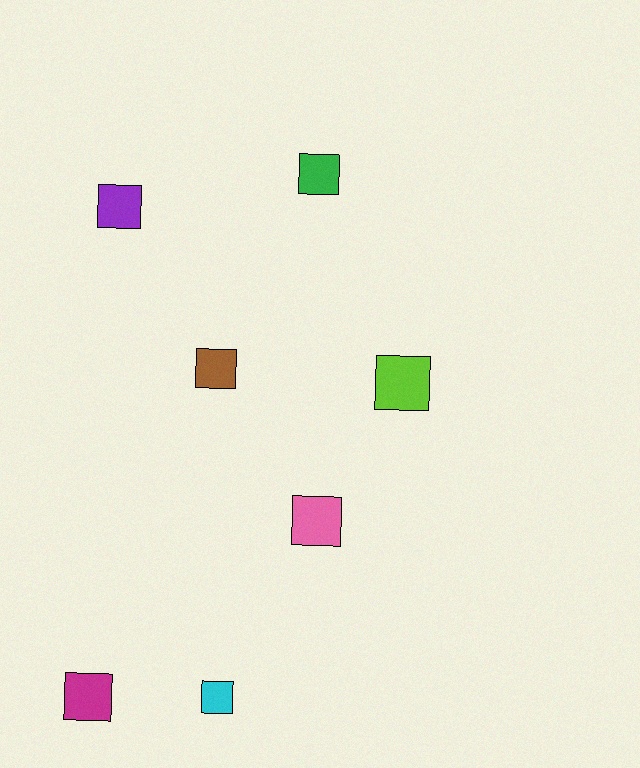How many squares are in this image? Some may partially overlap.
There are 7 squares.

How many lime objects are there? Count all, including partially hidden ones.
There is 1 lime object.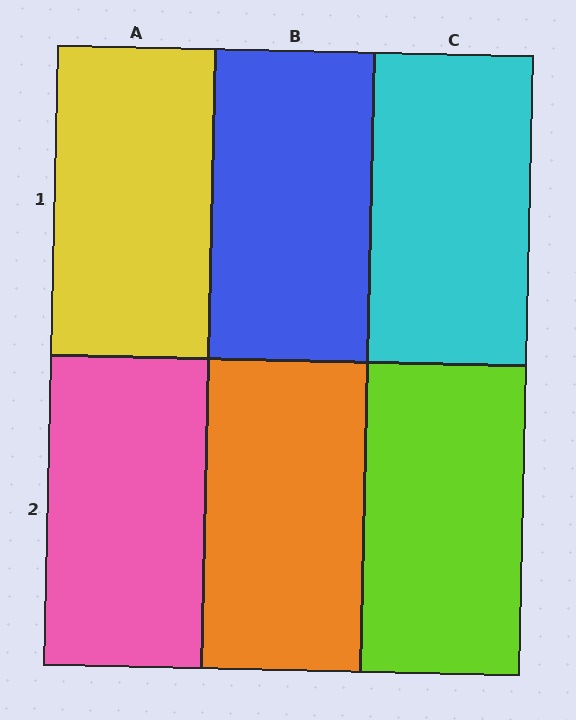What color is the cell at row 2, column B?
Orange.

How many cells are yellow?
1 cell is yellow.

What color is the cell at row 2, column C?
Lime.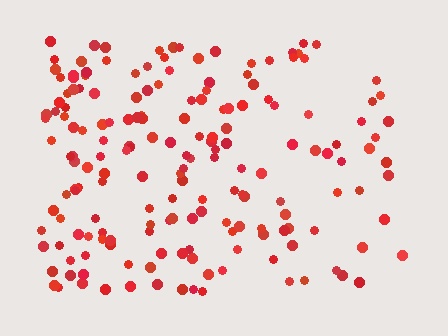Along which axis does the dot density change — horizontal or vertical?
Horizontal.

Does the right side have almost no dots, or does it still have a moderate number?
Still a moderate number, just noticeably fewer than the left.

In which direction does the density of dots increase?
From right to left, with the left side densest.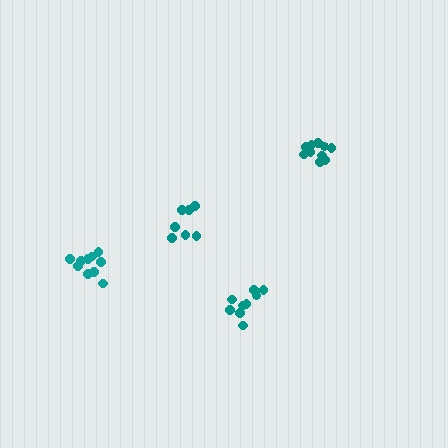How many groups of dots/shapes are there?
There are 4 groups.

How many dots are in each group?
Group 1: 10 dots, Group 2: 9 dots, Group 3: 10 dots, Group 4: 7 dots (36 total).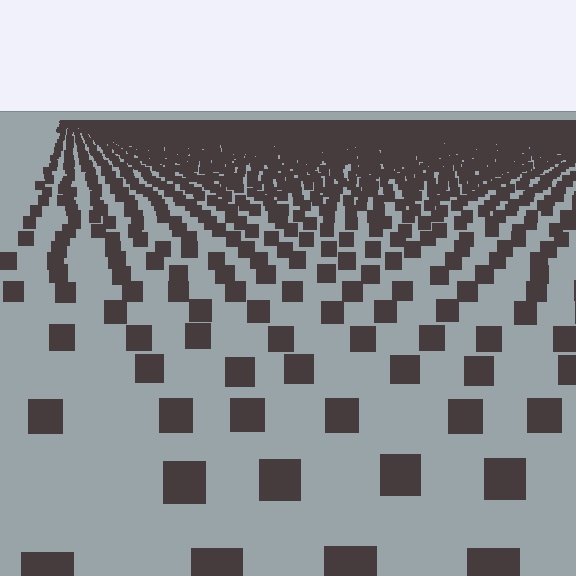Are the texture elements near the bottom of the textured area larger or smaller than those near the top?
Larger. Near the bottom, elements are closer to the viewer and appear at a bigger on-screen size.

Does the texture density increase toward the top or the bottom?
Density increases toward the top.